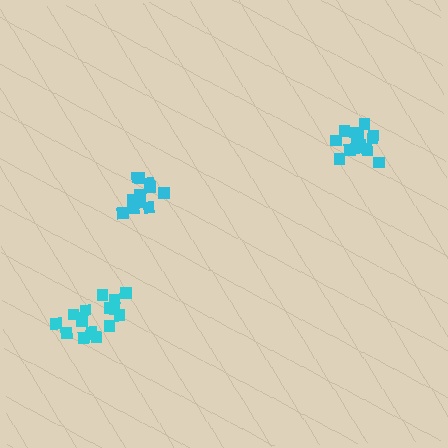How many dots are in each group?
Group 1: 14 dots, Group 2: 17 dots, Group 3: 15 dots (46 total).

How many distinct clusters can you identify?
There are 3 distinct clusters.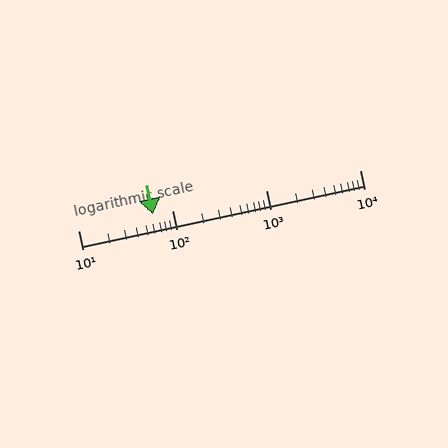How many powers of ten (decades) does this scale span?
The scale spans 3 decades, from 10 to 10000.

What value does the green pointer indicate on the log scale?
The pointer indicates approximately 62.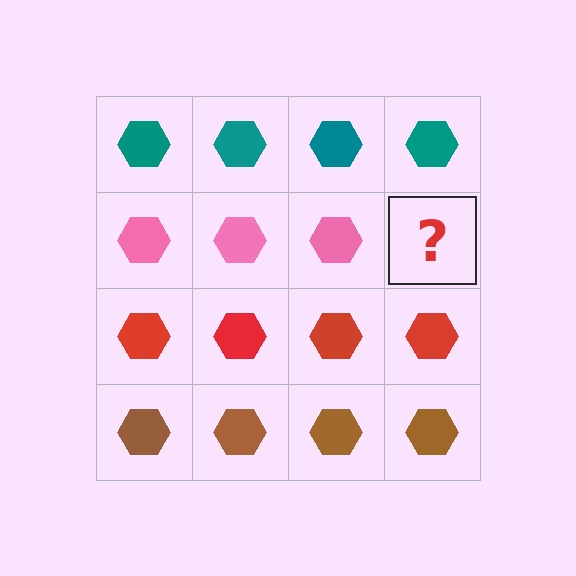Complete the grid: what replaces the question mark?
The question mark should be replaced with a pink hexagon.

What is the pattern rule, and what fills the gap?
The rule is that each row has a consistent color. The gap should be filled with a pink hexagon.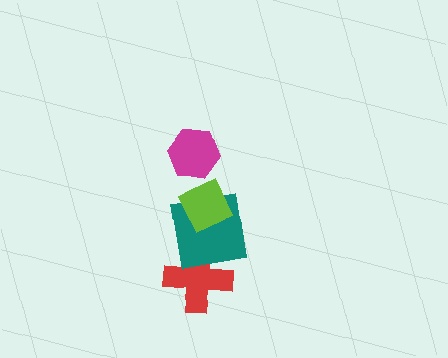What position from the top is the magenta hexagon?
The magenta hexagon is 1st from the top.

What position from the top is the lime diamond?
The lime diamond is 2nd from the top.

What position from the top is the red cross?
The red cross is 4th from the top.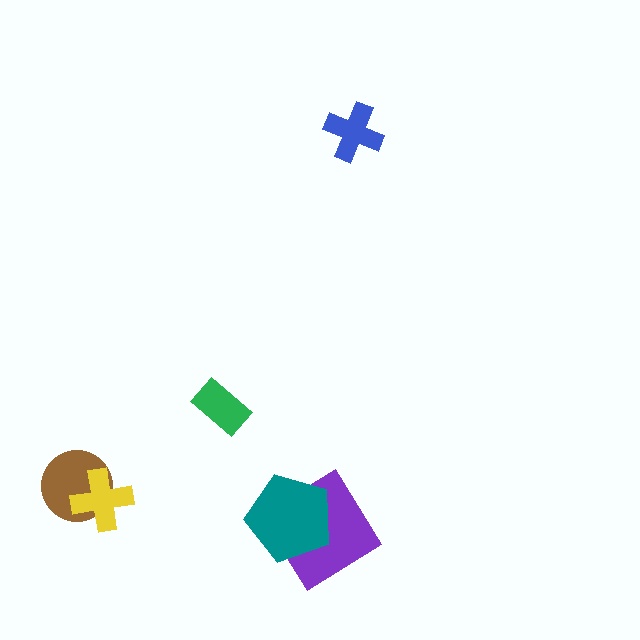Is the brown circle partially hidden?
Yes, it is partially covered by another shape.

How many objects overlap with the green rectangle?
0 objects overlap with the green rectangle.